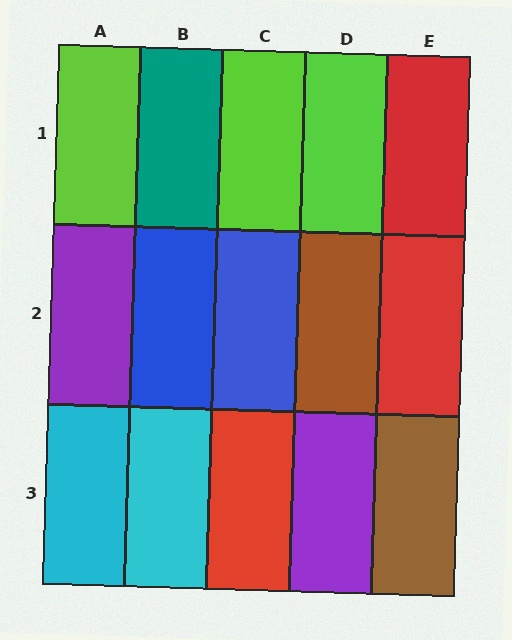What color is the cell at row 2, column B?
Blue.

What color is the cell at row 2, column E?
Red.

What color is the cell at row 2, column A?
Purple.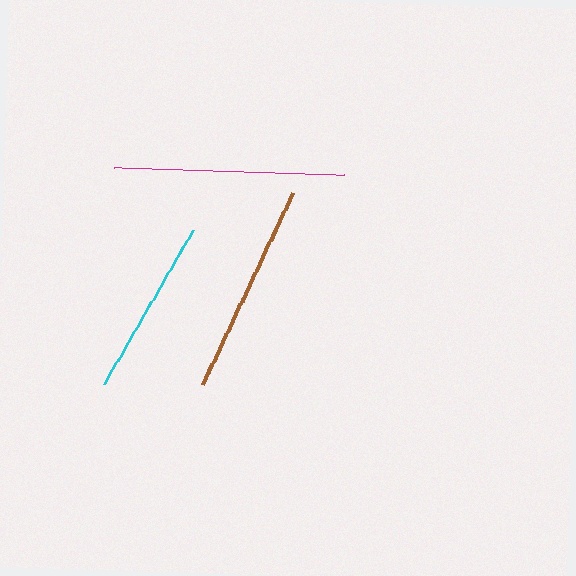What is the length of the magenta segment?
The magenta segment is approximately 230 pixels long.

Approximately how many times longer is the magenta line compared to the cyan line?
The magenta line is approximately 1.3 times the length of the cyan line.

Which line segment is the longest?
The magenta line is the longest at approximately 230 pixels.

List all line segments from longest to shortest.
From longest to shortest: magenta, brown, cyan.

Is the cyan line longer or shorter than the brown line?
The brown line is longer than the cyan line.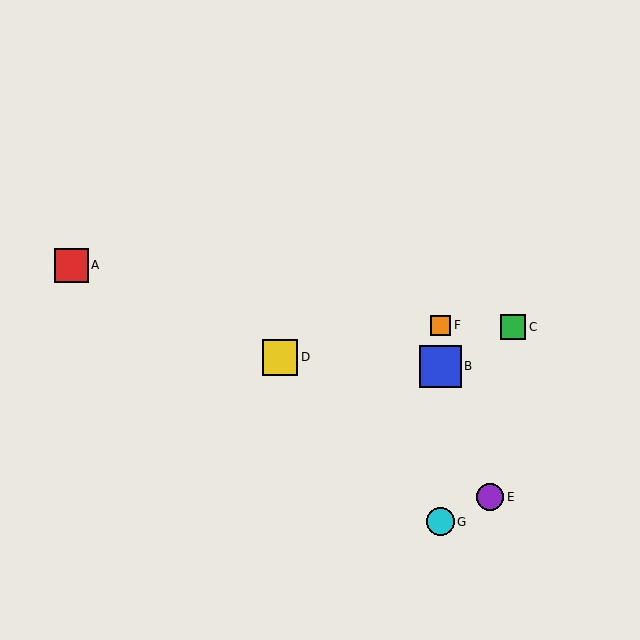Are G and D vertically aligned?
No, G is at x≈440 and D is at x≈280.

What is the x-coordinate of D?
Object D is at x≈280.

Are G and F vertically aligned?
Yes, both are at x≈440.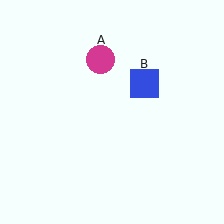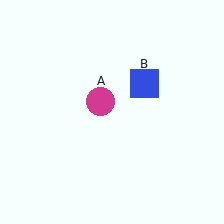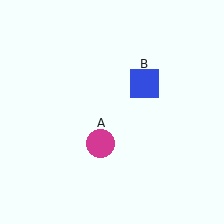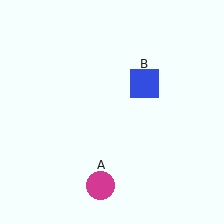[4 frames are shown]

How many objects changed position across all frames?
1 object changed position: magenta circle (object A).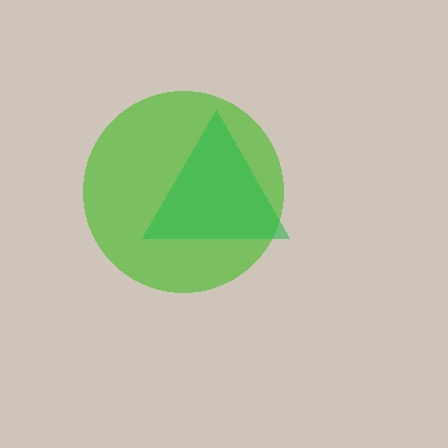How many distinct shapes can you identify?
There are 2 distinct shapes: a lime circle, a green triangle.